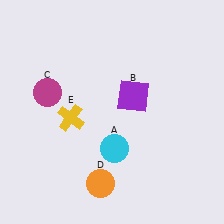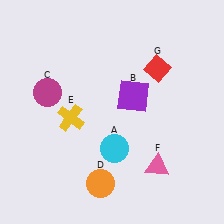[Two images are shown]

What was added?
A pink triangle (F), a red diamond (G) were added in Image 2.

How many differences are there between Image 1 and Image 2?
There are 2 differences between the two images.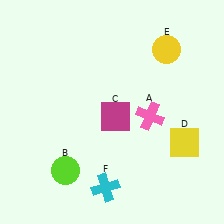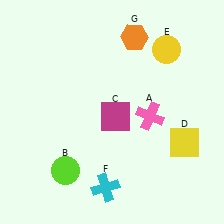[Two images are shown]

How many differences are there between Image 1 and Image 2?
There is 1 difference between the two images.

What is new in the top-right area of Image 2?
An orange hexagon (G) was added in the top-right area of Image 2.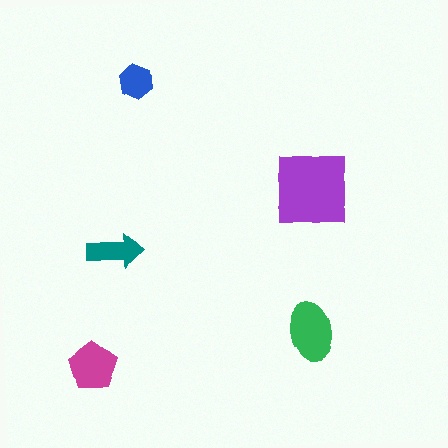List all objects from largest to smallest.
The purple square, the green ellipse, the magenta pentagon, the teal arrow, the blue hexagon.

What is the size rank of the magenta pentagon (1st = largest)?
3rd.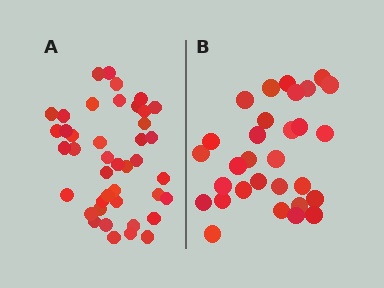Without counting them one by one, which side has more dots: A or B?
Region A (the left region) has more dots.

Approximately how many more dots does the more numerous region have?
Region A has roughly 12 or so more dots than region B.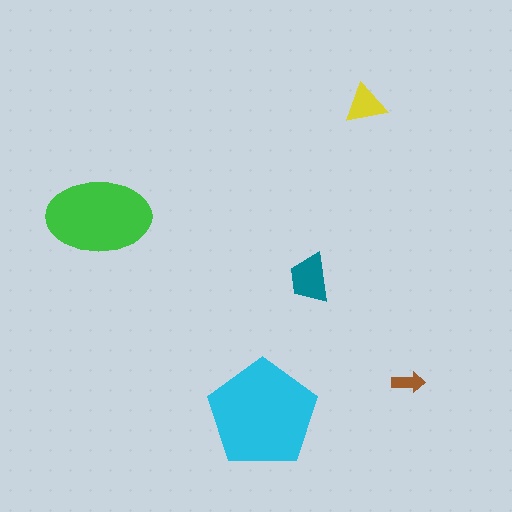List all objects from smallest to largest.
The brown arrow, the yellow triangle, the teal trapezoid, the green ellipse, the cyan pentagon.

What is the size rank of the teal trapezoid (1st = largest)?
3rd.